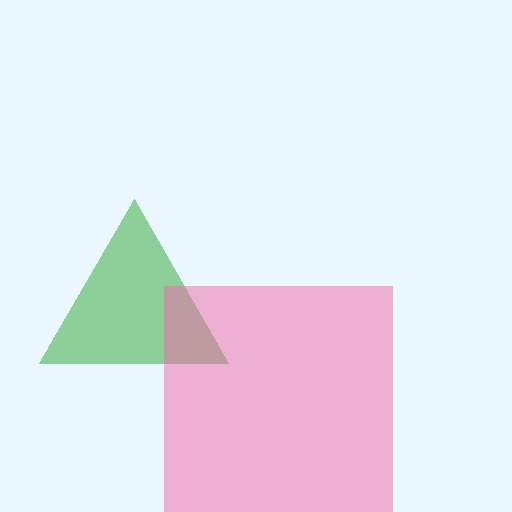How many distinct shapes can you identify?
There are 2 distinct shapes: a green triangle, a pink square.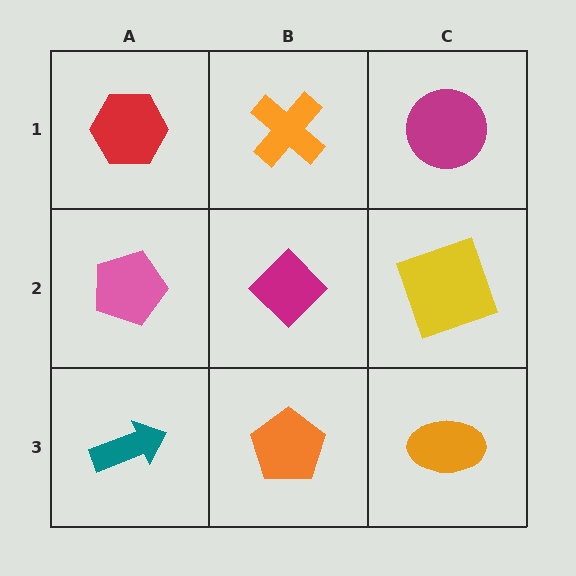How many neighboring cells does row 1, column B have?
3.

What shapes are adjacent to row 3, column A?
A pink pentagon (row 2, column A), an orange pentagon (row 3, column B).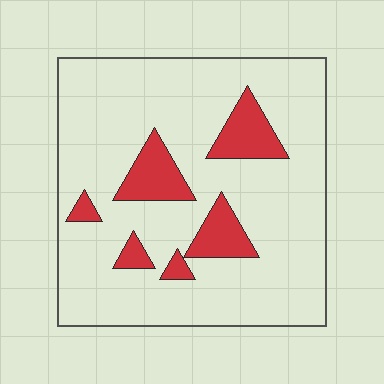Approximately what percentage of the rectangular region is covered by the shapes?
Approximately 15%.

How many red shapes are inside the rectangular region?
6.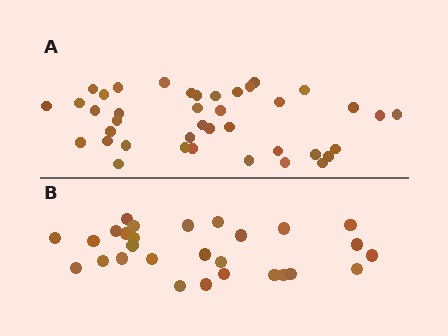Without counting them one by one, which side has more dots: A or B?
Region A (the top region) has more dots.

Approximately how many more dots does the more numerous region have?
Region A has roughly 12 or so more dots than region B.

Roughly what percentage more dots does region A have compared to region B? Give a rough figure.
About 45% more.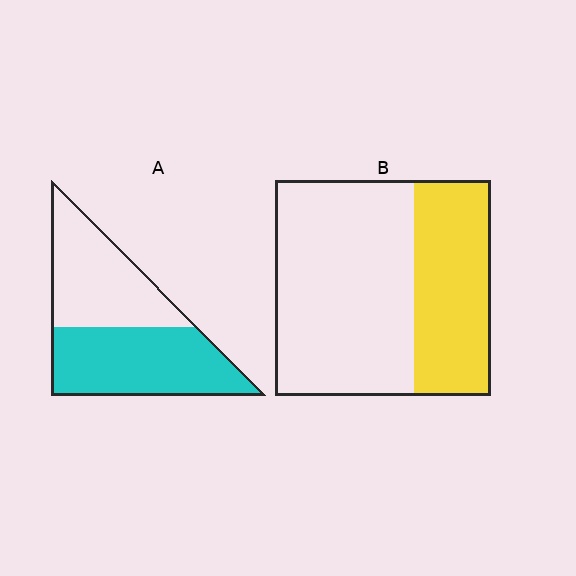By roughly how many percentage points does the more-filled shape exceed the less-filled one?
By roughly 20 percentage points (A over B).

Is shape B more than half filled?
No.